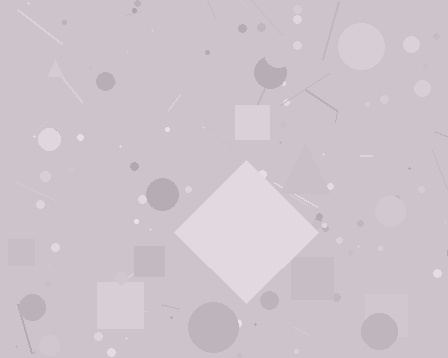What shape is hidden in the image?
A diamond is hidden in the image.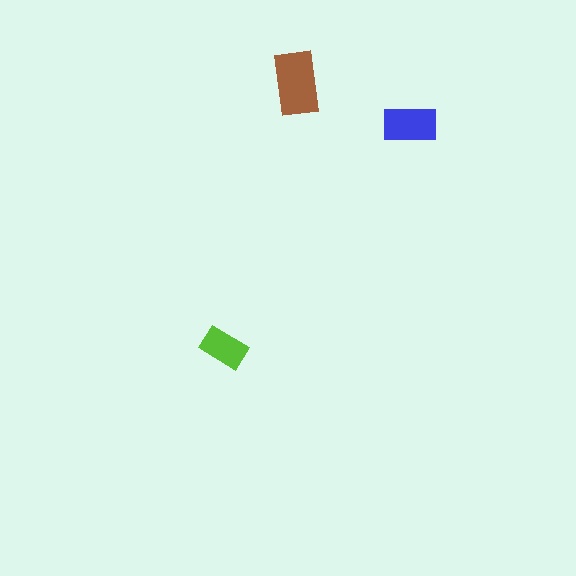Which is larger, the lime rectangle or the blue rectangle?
The blue one.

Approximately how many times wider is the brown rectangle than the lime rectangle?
About 1.5 times wider.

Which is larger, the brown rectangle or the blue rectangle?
The brown one.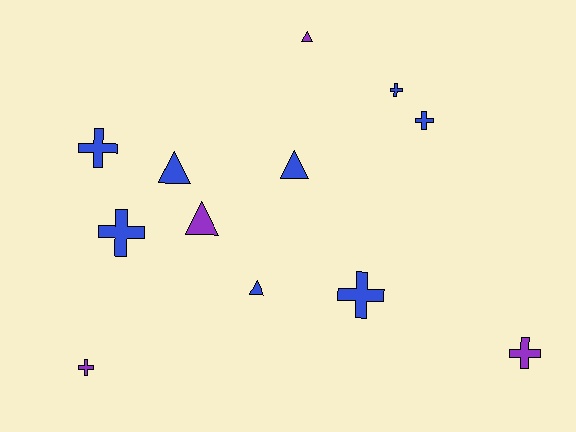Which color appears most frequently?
Blue, with 8 objects.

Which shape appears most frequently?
Cross, with 7 objects.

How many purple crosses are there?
There are 2 purple crosses.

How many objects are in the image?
There are 12 objects.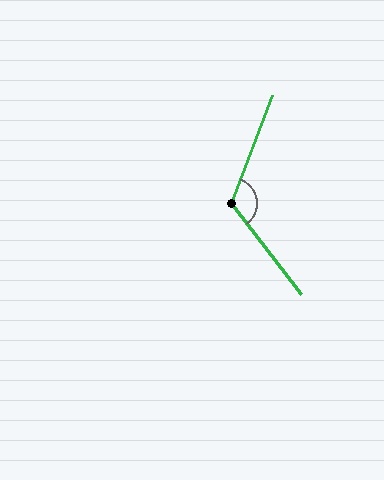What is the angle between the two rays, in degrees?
Approximately 121 degrees.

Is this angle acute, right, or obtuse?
It is obtuse.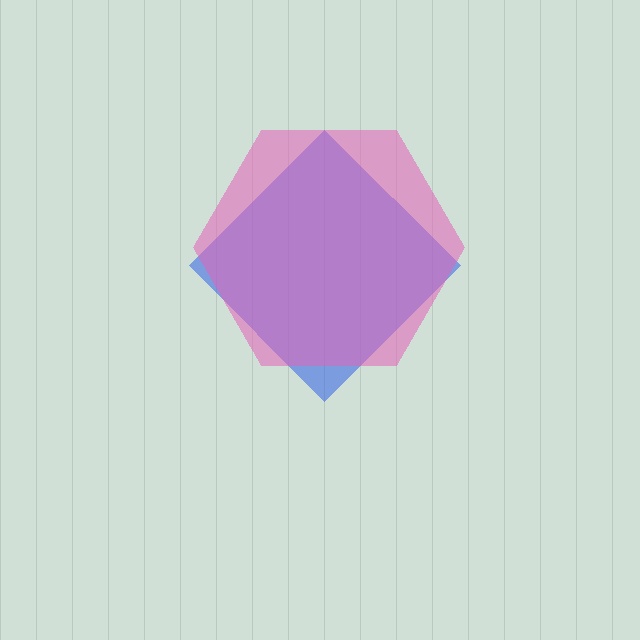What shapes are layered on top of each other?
The layered shapes are: a blue diamond, a pink hexagon.